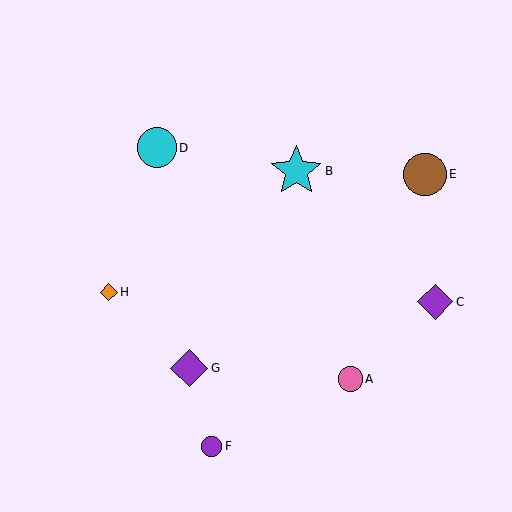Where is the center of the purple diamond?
The center of the purple diamond is at (189, 368).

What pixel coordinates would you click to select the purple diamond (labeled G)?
Click at (189, 368) to select the purple diamond G.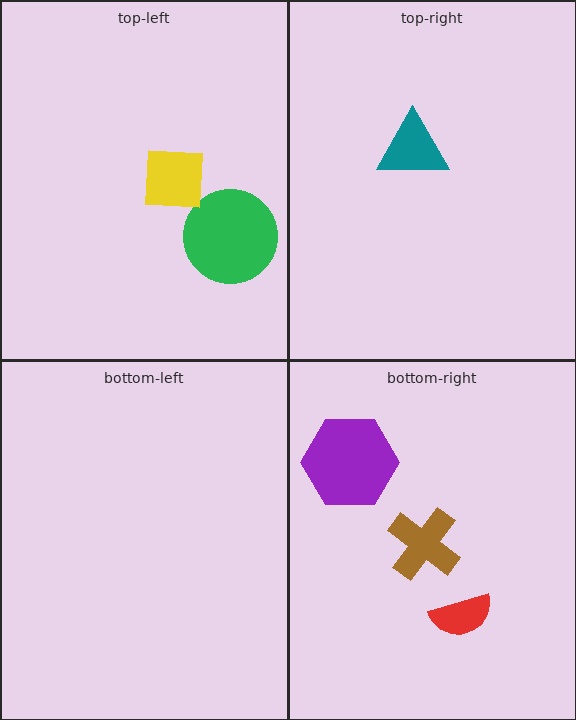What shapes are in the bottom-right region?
The purple hexagon, the red semicircle, the brown cross.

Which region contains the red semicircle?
The bottom-right region.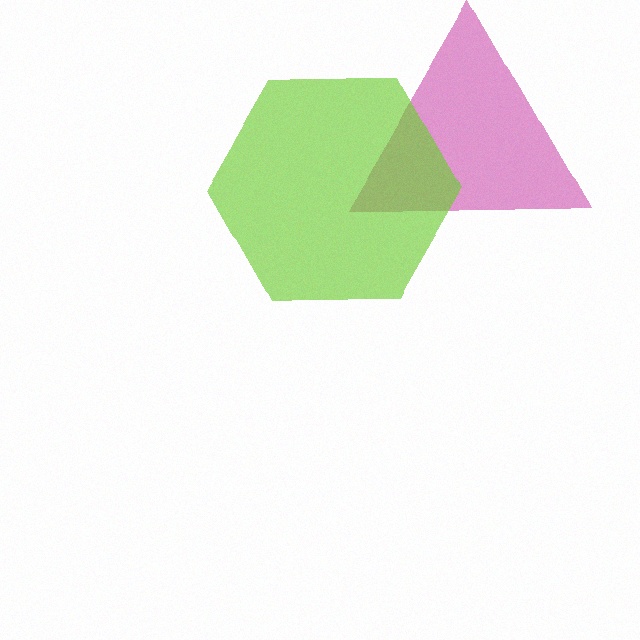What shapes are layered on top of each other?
The layered shapes are: a magenta triangle, a lime hexagon.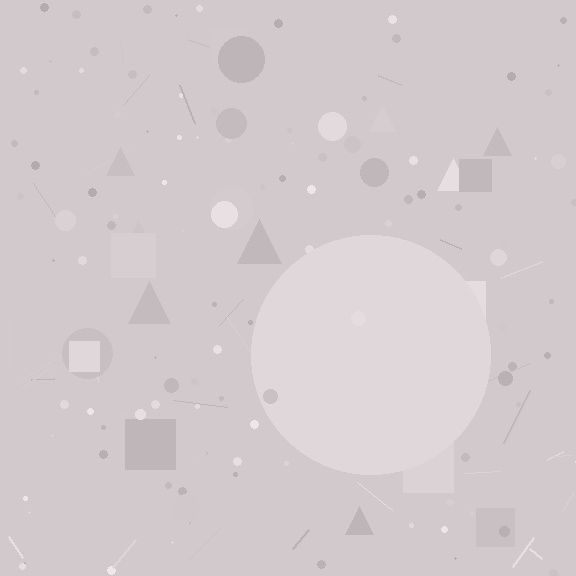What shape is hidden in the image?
A circle is hidden in the image.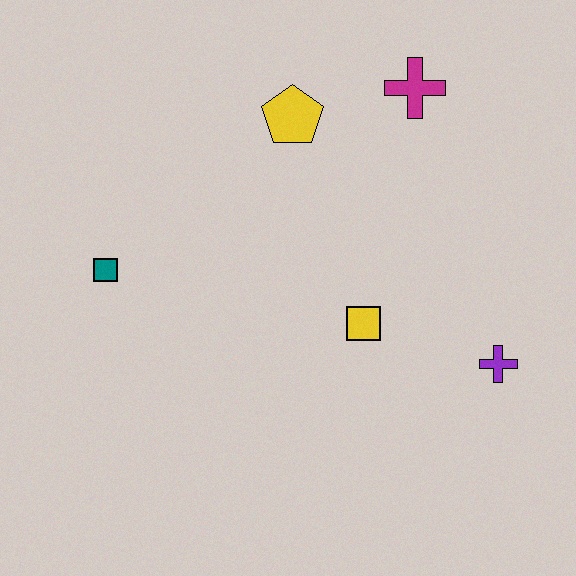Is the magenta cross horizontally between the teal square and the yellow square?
No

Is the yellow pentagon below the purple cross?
No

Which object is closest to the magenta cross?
The yellow pentagon is closest to the magenta cross.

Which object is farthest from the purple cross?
The teal square is farthest from the purple cross.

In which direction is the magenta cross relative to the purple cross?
The magenta cross is above the purple cross.